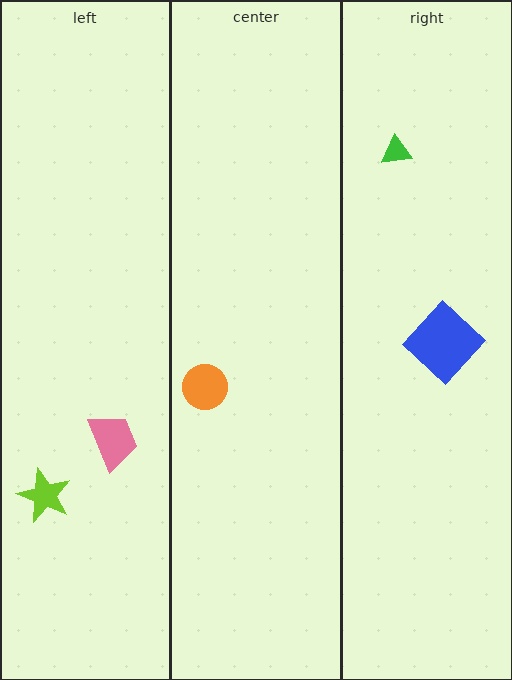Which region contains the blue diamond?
The right region.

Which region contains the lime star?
The left region.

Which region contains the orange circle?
The center region.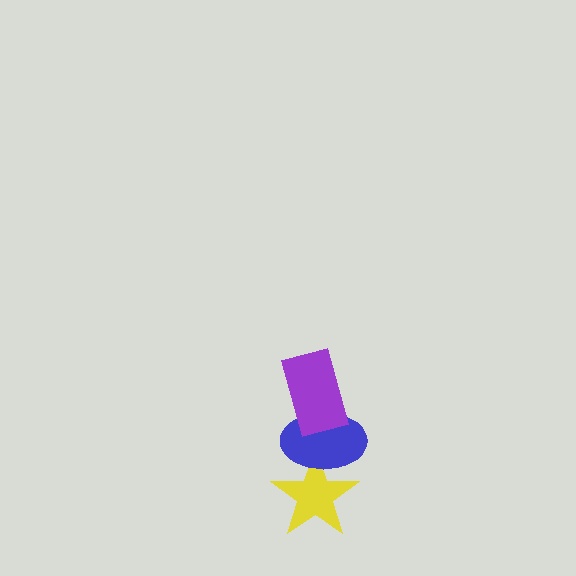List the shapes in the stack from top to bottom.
From top to bottom: the purple rectangle, the blue ellipse, the yellow star.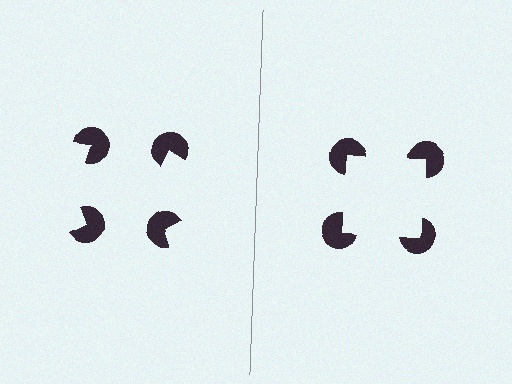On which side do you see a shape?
An illusory square appears on the right side. On the left side the wedge cuts are rotated, so no coherent shape forms.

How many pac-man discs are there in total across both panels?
8 — 4 on each side.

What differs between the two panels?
The pac-man discs are positioned identically on both sides; only the wedge orientations differ. On the right they align to a square; on the left they are misaligned.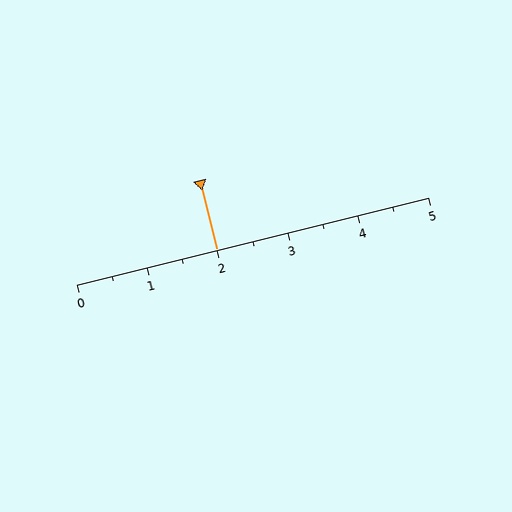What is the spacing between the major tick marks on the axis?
The major ticks are spaced 1 apart.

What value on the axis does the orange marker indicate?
The marker indicates approximately 2.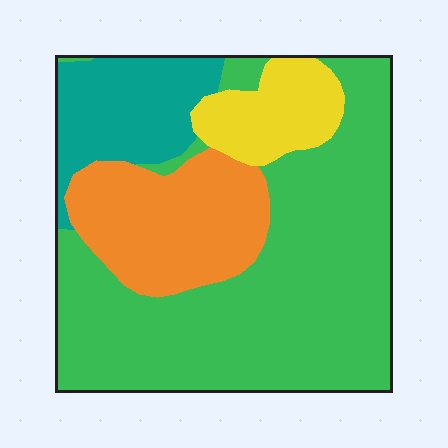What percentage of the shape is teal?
Teal takes up less than a quarter of the shape.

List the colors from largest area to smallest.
From largest to smallest: green, orange, teal, yellow.